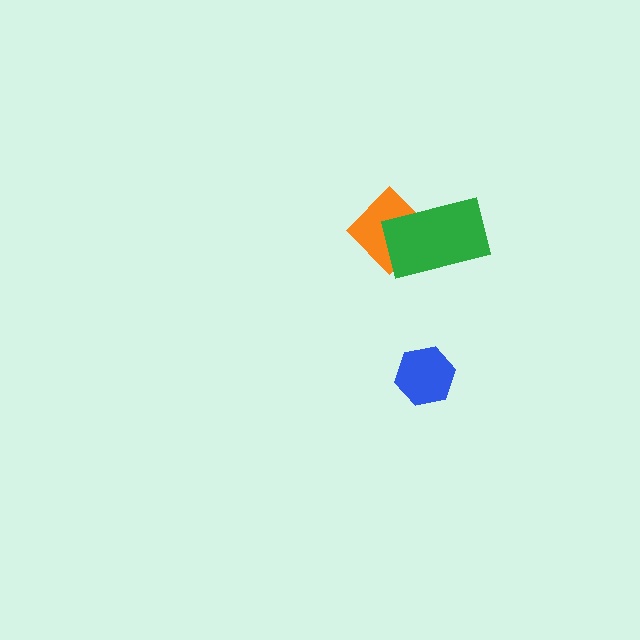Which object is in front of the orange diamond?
The green rectangle is in front of the orange diamond.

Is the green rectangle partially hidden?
No, no other shape covers it.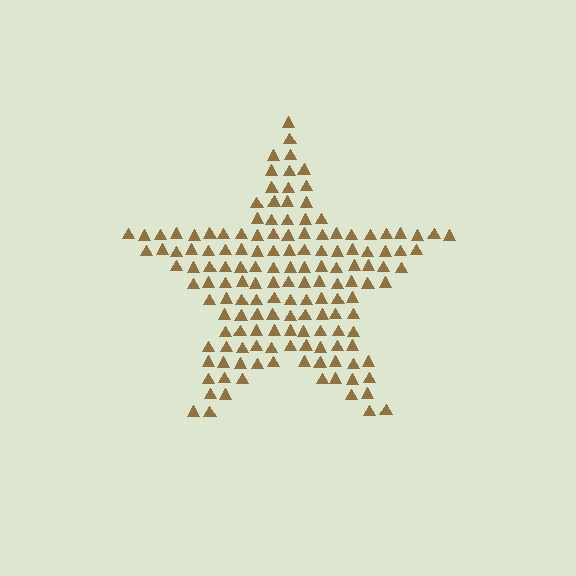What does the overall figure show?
The overall figure shows a star.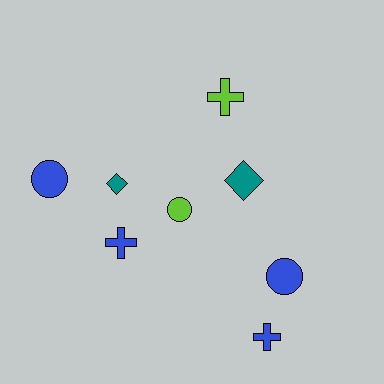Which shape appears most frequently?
Circle, with 3 objects.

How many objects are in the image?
There are 8 objects.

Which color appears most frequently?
Blue, with 4 objects.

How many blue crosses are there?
There are 2 blue crosses.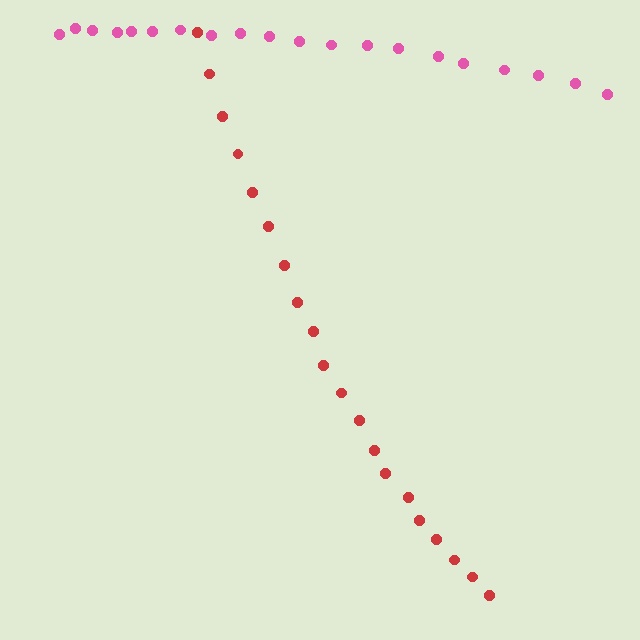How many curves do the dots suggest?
There are 2 distinct paths.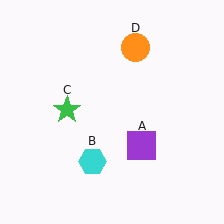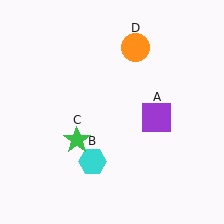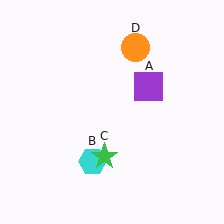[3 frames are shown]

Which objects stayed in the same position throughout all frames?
Cyan hexagon (object B) and orange circle (object D) remained stationary.